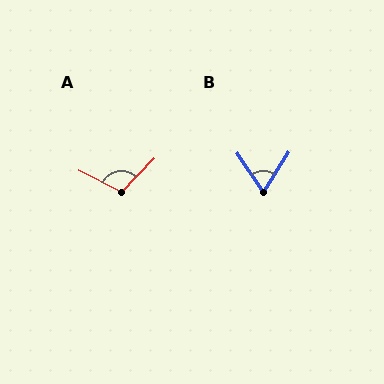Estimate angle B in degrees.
Approximately 66 degrees.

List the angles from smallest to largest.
B (66°), A (107°).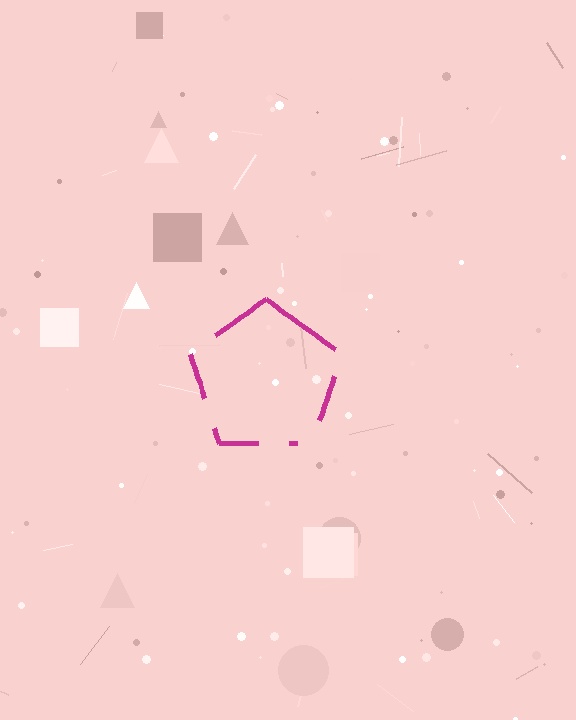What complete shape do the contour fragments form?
The contour fragments form a pentagon.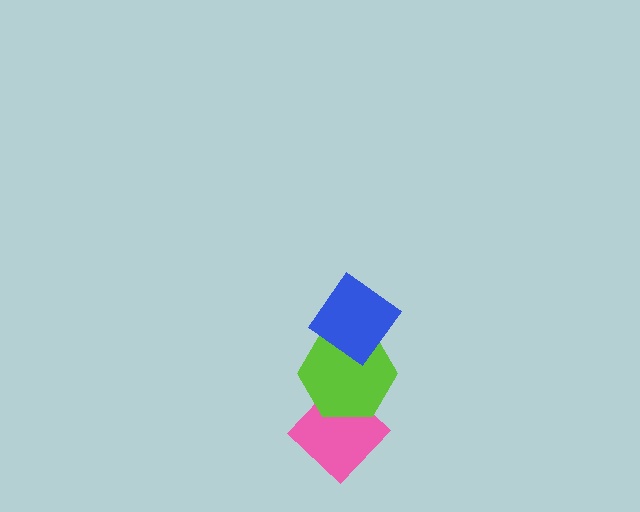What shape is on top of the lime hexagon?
The blue diamond is on top of the lime hexagon.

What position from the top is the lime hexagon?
The lime hexagon is 2nd from the top.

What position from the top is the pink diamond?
The pink diamond is 3rd from the top.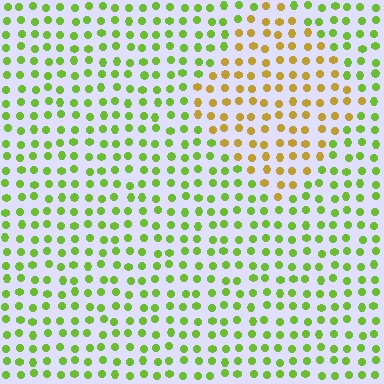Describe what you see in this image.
The image is filled with small lime elements in a uniform arrangement. A diamond-shaped region is visible where the elements are tinted to a slightly different hue, forming a subtle color boundary.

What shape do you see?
I see a diamond.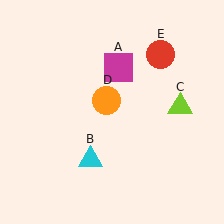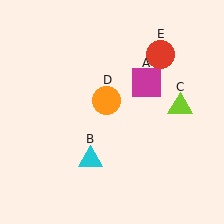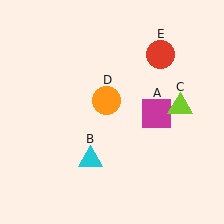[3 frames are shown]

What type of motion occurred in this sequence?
The magenta square (object A) rotated clockwise around the center of the scene.